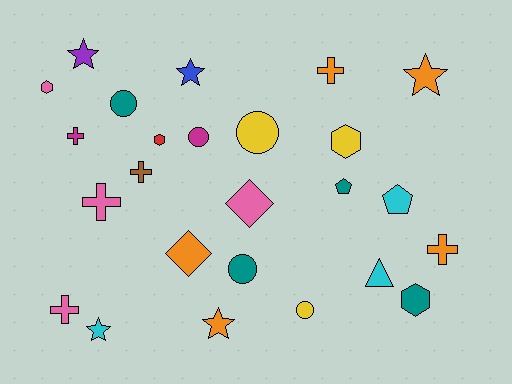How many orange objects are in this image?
There are 5 orange objects.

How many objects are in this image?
There are 25 objects.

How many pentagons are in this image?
There are 2 pentagons.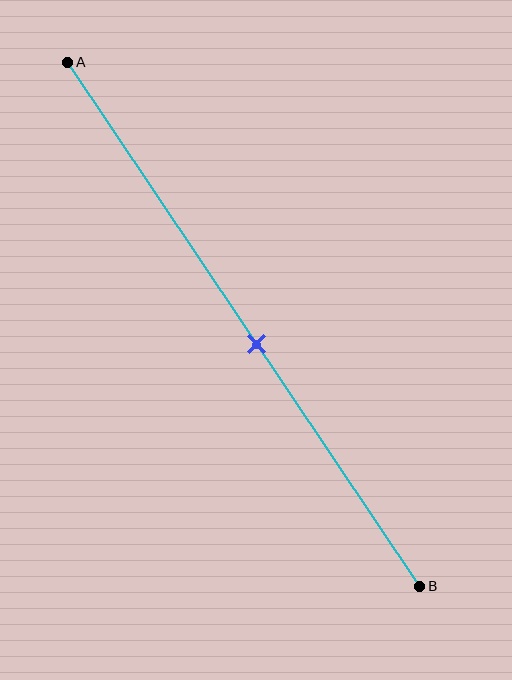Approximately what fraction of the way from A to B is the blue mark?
The blue mark is approximately 55% of the way from A to B.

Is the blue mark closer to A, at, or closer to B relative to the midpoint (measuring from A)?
The blue mark is closer to point B than the midpoint of segment AB.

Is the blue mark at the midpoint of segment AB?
No, the mark is at about 55% from A, not at the 50% midpoint.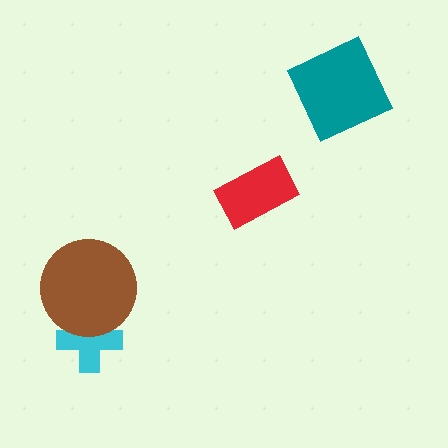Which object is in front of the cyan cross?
The brown circle is in front of the cyan cross.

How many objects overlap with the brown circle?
1 object overlaps with the brown circle.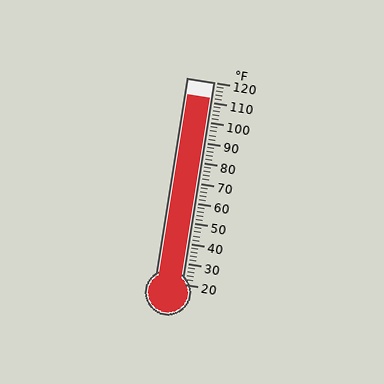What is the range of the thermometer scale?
The thermometer scale ranges from 20°F to 120°F.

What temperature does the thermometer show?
The thermometer shows approximately 112°F.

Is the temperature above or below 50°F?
The temperature is above 50°F.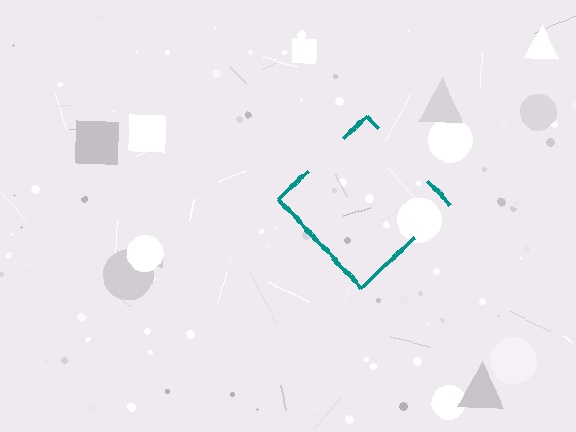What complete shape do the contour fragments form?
The contour fragments form a diamond.